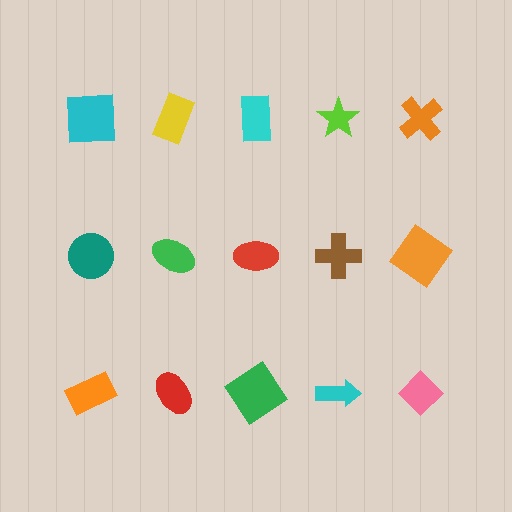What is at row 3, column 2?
A red ellipse.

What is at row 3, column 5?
A pink diamond.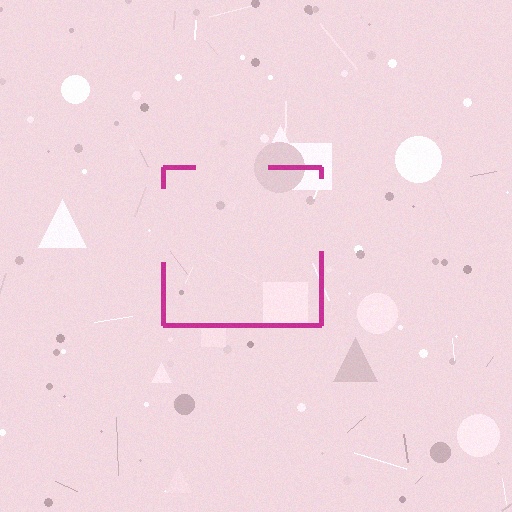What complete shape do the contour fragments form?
The contour fragments form a square.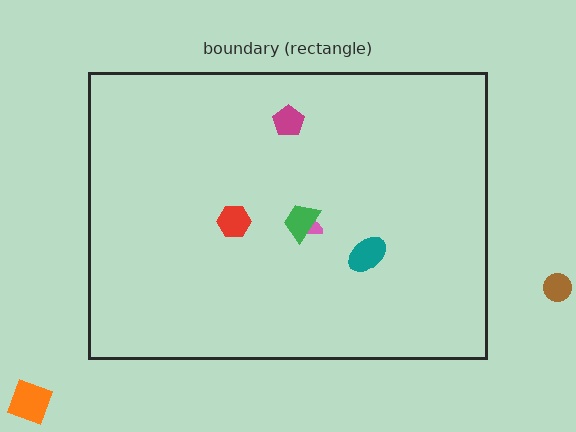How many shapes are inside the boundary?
5 inside, 2 outside.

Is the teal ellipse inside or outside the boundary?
Inside.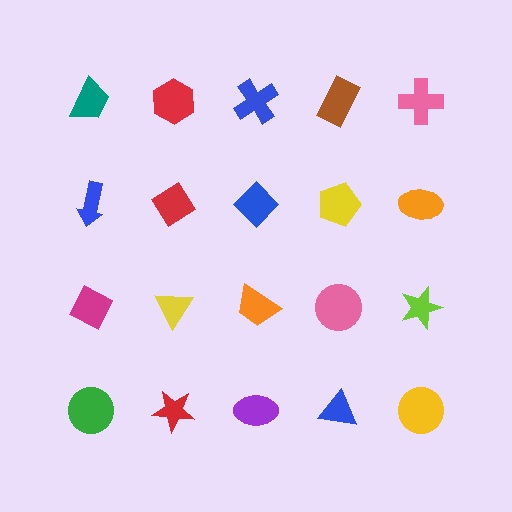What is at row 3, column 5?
A lime star.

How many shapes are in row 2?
5 shapes.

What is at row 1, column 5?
A pink cross.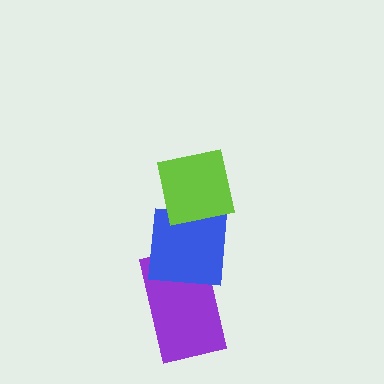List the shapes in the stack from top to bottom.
From top to bottom: the lime square, the blue square, the purple rectangle.